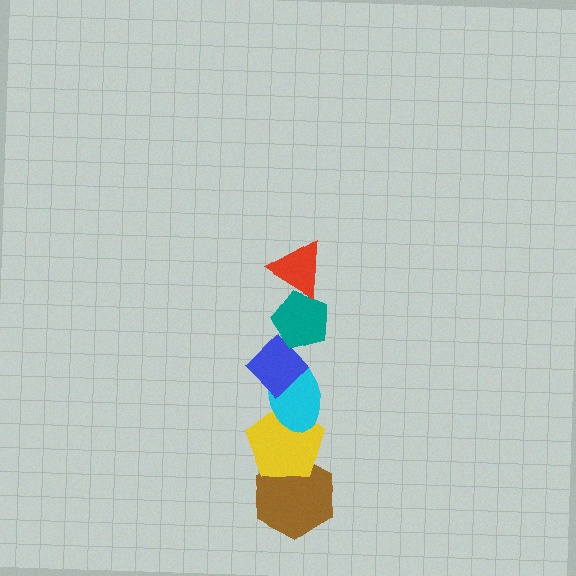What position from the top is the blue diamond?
The blue diamond is 3rd from the top.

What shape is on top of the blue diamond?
The teal pentagon is on top of the blue diamond.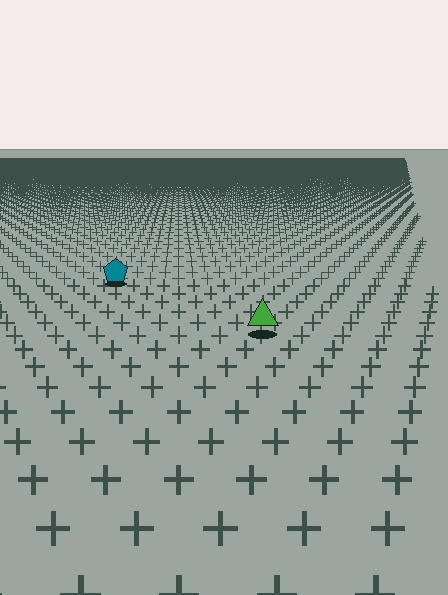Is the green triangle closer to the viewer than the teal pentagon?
Yes. The green triangle is closer — you can tell from the texture gradient: the ground texture is coarser near it.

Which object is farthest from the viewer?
The teal pentagon is farthest from the viewer. It appears smaller and the ground texture around it is denser.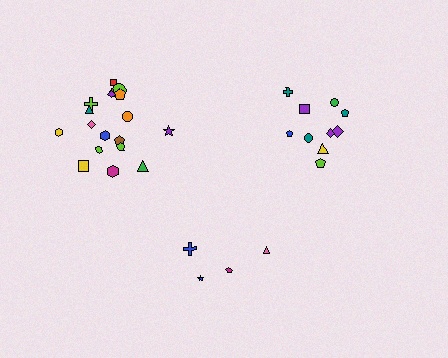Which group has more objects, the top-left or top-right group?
The top-left group.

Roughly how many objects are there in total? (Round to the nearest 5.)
Roughly 30 objects in total.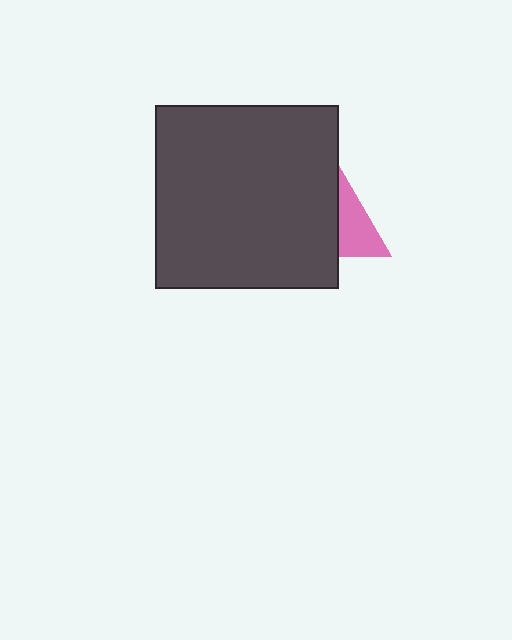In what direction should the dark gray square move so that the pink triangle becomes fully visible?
The dark gray square should move left. That is the shortest direction to clear the overlap and leave the pink triangle fully visible.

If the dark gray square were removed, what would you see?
You would see the complete pink triangle.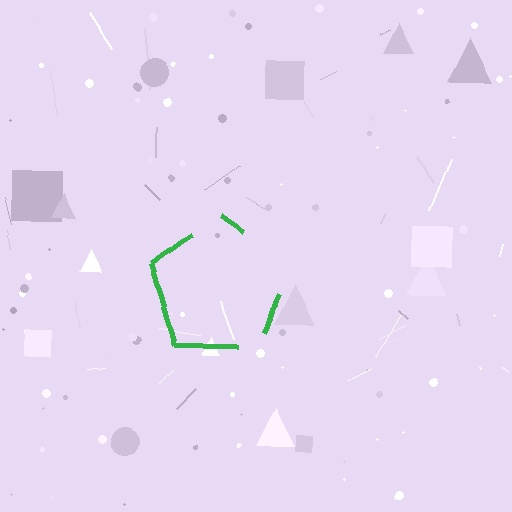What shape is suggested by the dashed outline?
The dashed outline suggests a pentagon.